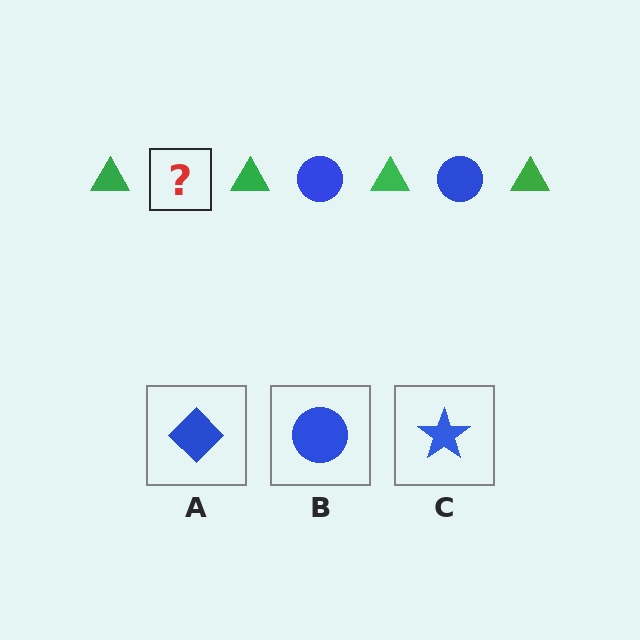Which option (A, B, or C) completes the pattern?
B.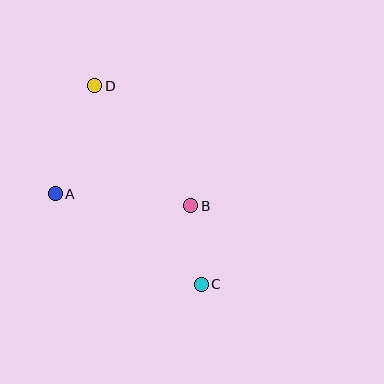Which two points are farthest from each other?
Points C and D are farthest from each other.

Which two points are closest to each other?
Points B and C are closest to each other.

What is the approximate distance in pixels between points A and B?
The distance between A and B is approximately 136 pixels.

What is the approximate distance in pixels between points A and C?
The distance between A and C is approximately 172 pixels.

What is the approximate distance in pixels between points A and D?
The distance between A and D is approximately 115 pixels.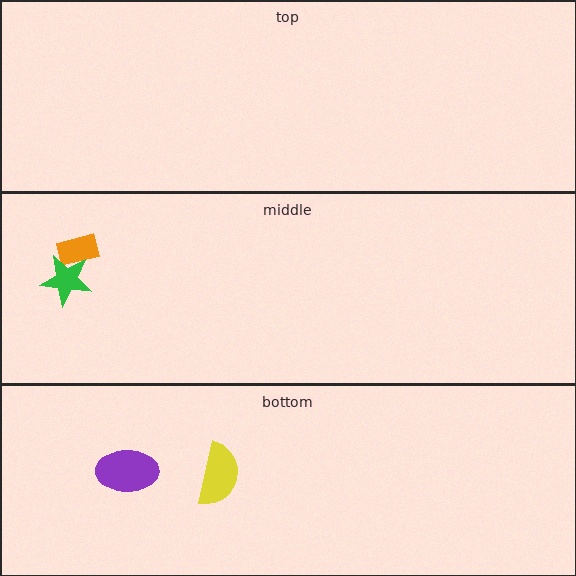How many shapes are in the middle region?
2.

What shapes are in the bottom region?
The yellow semicircle, the purple ellipse.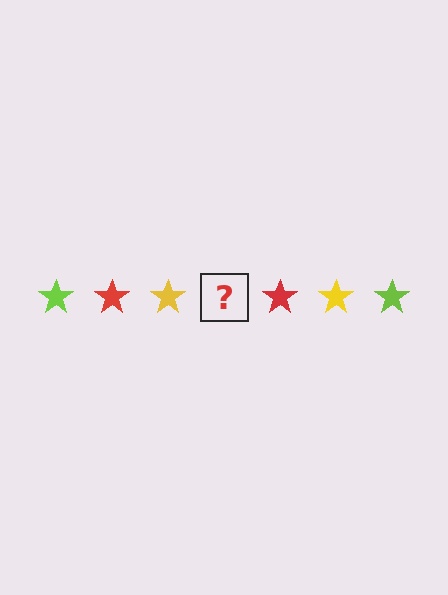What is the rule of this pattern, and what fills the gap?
The rule is that the pattern cycles through lime, red, yellow stars. The gap should be filled with a lime star.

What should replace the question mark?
The question mark should be replaced with a lime star.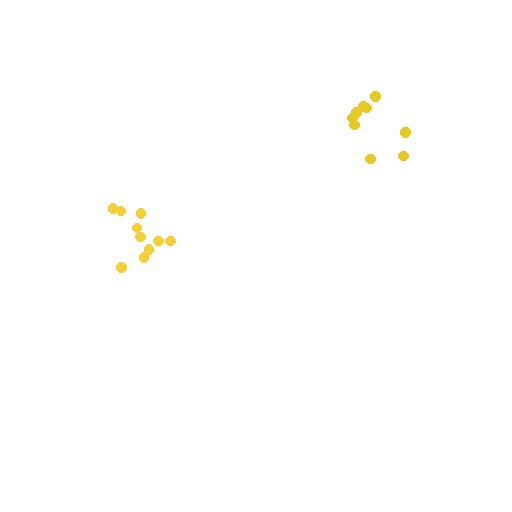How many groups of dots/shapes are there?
There are 2 groups.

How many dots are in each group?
Group 1: 9 dots, Group 2: 10 dots (19 total).